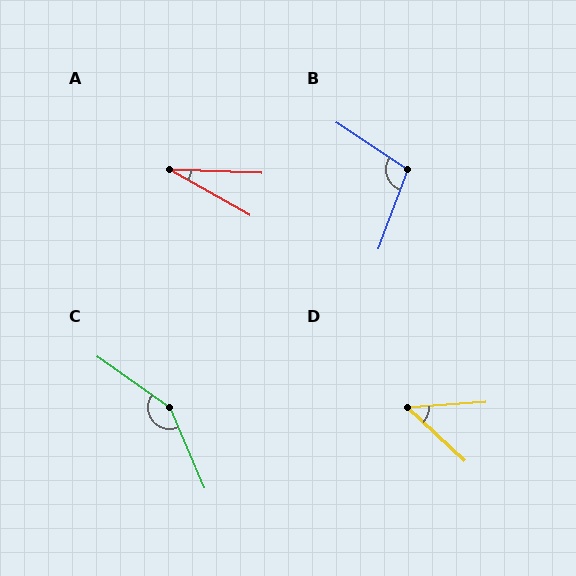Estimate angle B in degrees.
Approximately 103 degrees.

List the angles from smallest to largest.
A (27°), D (47°), B (103°), C (149°).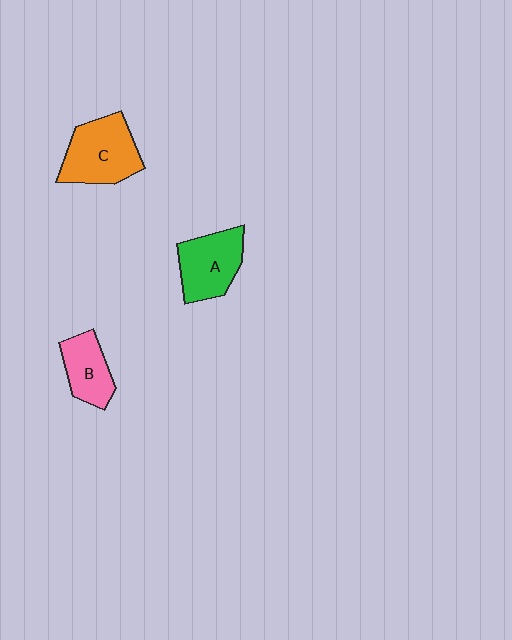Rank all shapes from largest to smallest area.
From largest to smallest: C (orange), A (green), B (pink).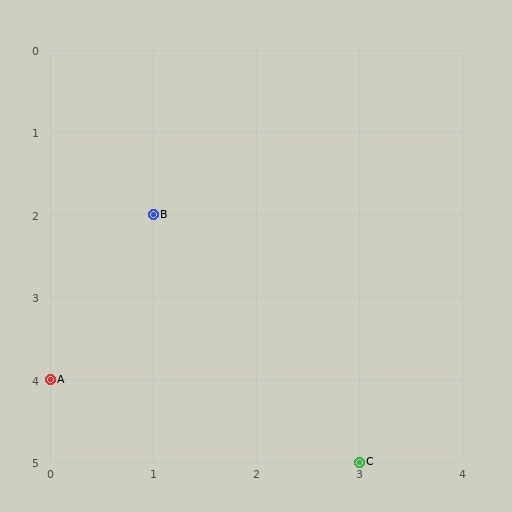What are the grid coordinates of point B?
Point B is at grid coordinates (1, 2).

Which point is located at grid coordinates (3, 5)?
Point C is at (3, 5).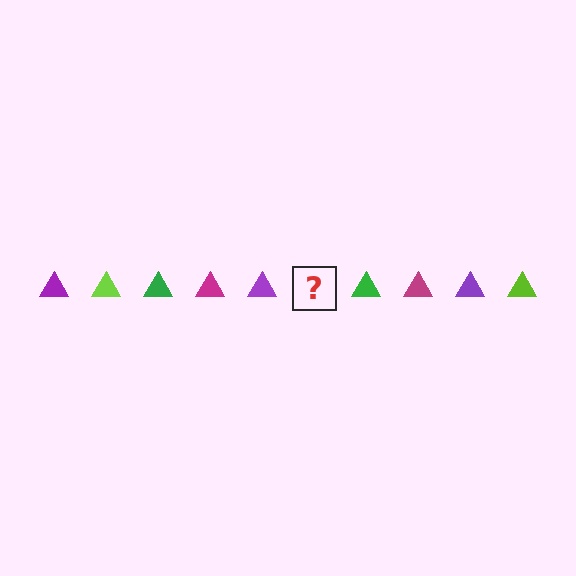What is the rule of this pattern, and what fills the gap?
The rule is that the pattern cycles through purple, lime, green, magenta triangles. The gap should be filled with a lime triangle.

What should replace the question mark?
The question mark should be replaced with a lime triangle.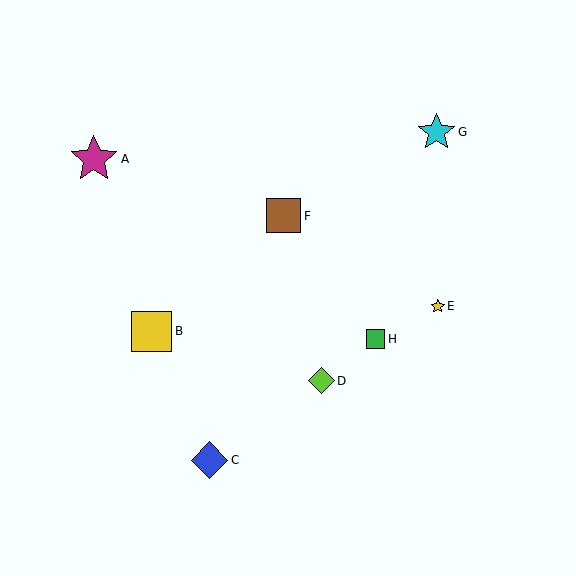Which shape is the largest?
The magenta star (labeled A) is the largest.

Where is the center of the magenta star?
The center of the magenta star is at (94, 159).